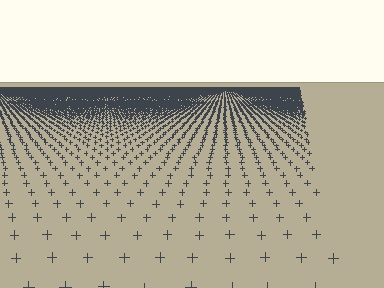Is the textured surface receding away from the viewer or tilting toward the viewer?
The surface is receding away from the viewer. Texture elements get smaller and denser toward the top.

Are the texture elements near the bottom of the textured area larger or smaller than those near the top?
Larger. Near the bottom, elements are closer to the viewer and appear at a bigger on-screen size.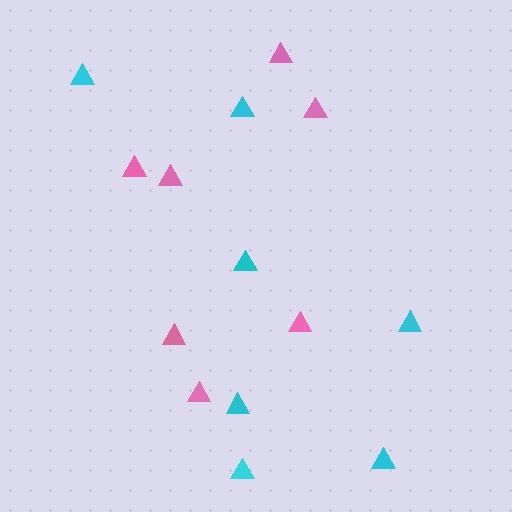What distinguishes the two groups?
There are 2 groups: one group of pink triangles (7) and one group of cyan triangles (7).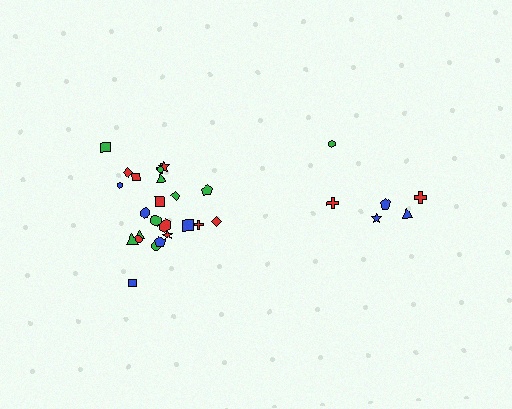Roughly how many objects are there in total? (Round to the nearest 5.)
Roughly 30 objects in total.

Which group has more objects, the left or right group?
The left group.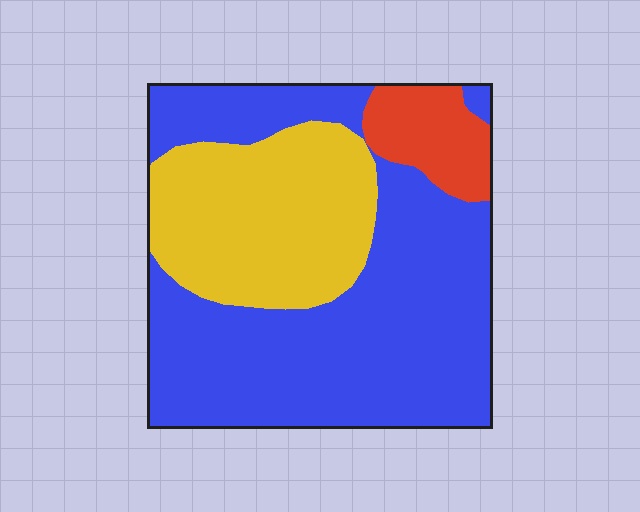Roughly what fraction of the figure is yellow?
Yellow covers around 30% of the figure.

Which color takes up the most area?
Blue, at roughly 60%.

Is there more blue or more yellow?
Blue.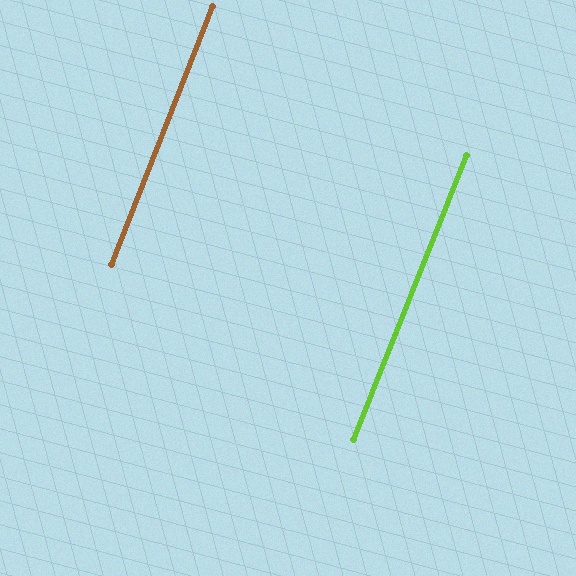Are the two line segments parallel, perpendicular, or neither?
Parallel — their directions differ by only 0.5°.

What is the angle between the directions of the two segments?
Approximately 0 degrees.